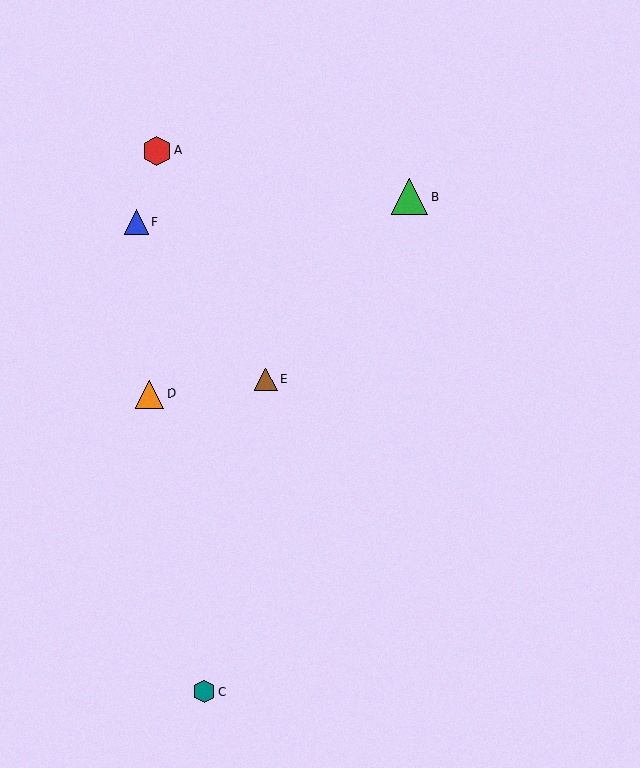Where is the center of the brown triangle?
The center of the brown triangle is at (266, 379).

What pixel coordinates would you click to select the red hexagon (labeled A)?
Click at (157, 151) to select the red hexagon A.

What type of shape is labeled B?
Shape B is a green triangle.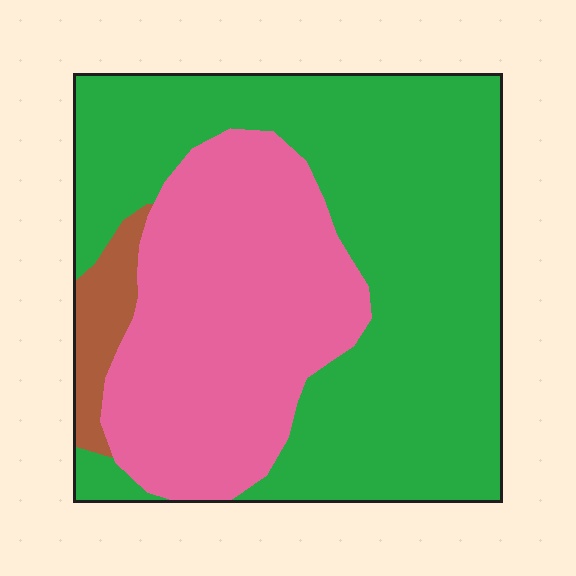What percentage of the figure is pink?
Pink covers about 35% of the figure.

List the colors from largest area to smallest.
From largest to smallest: green, pink, brown.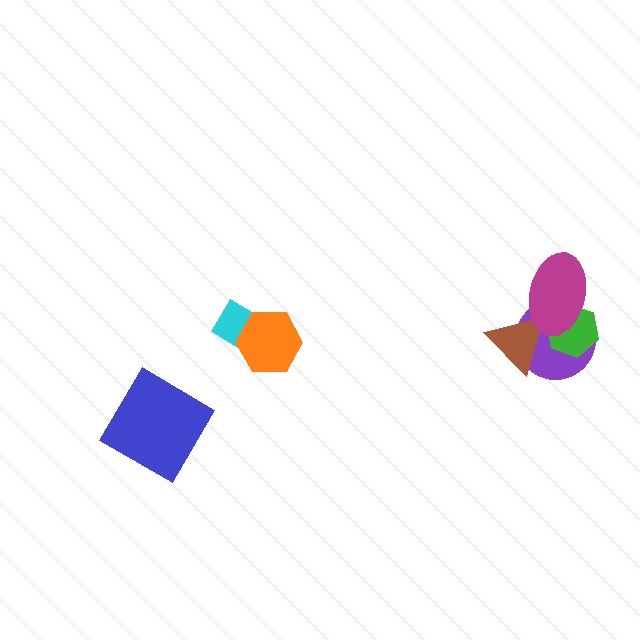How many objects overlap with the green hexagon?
3 objects overlap with the green hexagon.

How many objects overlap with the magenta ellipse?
3 objects overlap with the magenta ellipse.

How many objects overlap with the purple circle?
3 objects overlap with the purple circle.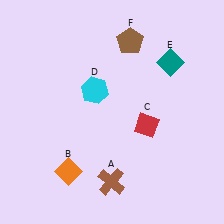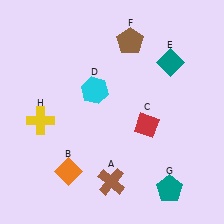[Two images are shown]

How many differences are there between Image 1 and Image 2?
There are 2 differences between the two images.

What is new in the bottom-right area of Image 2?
A teal pentagon (G) was added in the bottom-right area of Image 2.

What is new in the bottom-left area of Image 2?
A yellow cross (H) was added in the bottom-left area of Image 2.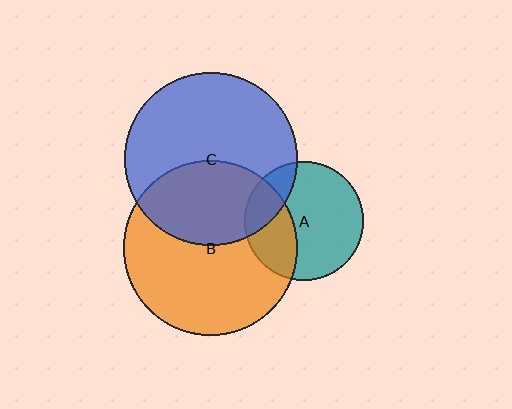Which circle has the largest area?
Circle B (orange).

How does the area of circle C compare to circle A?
Approximately 2.1 times.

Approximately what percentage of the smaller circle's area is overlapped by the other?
Approximately 40%.